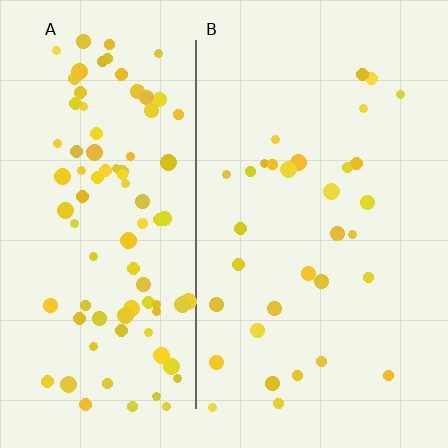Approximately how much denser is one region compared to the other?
Approximately 2.8× — region A over region B.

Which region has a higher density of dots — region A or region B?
A (the left).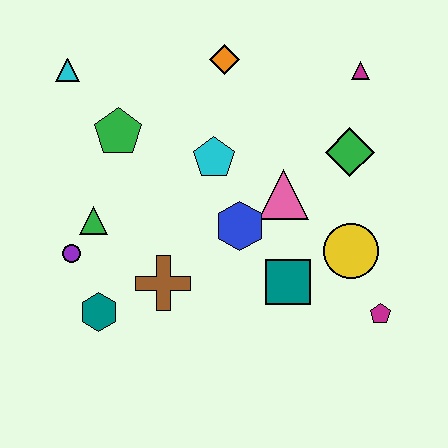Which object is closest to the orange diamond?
The cyan pentagon is closest to the orange diamond.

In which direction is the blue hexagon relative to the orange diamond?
The blue hexagon is below the orange diamond.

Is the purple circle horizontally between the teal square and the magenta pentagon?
No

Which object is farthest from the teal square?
The cyan triangle is farthest from the teal square.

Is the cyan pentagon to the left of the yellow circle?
Yes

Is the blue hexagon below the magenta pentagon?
No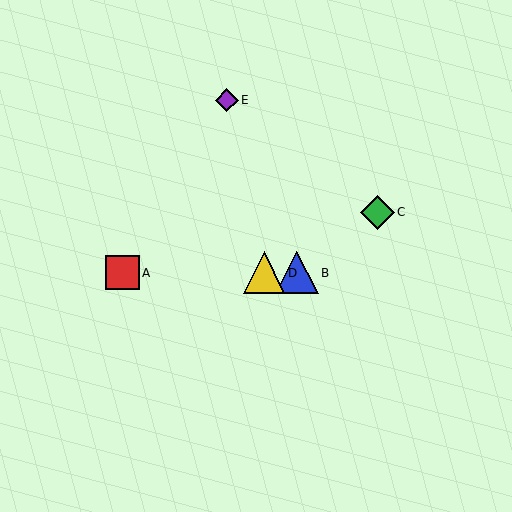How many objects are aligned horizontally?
3 objects (A, B, D) are aligned horizontally.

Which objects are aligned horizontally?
Objects A, B, D are aligned horizontally.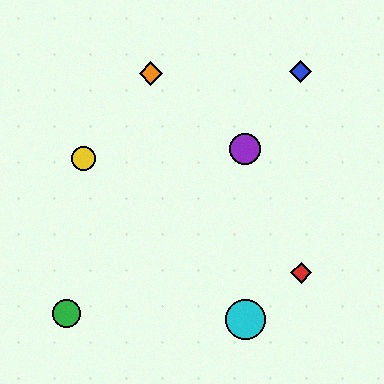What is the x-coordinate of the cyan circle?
The cyan circle is at x≈245.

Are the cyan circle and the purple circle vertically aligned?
Yes, both are at x≈245.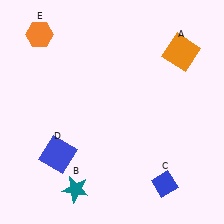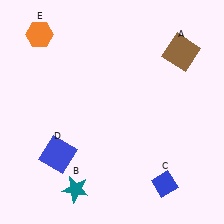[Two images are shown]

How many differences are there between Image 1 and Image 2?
There is 1 difference between the two images.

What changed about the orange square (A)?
In Image 1, A is orange. In Image 2, it changed to brown.